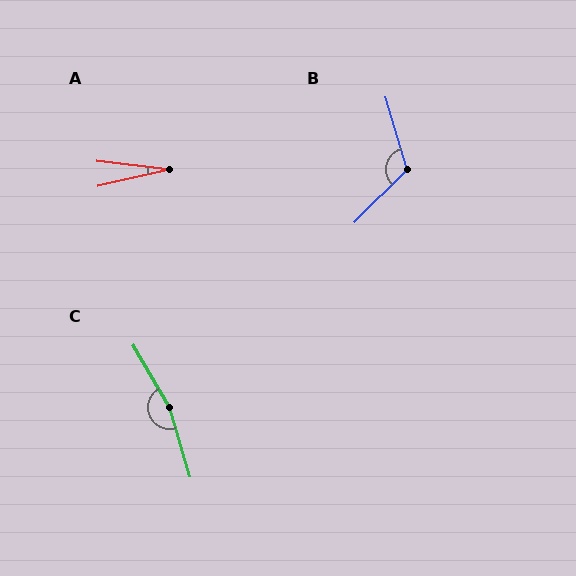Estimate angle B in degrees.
Approximately 118 degrees.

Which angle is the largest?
C, at approximately 167 degrees.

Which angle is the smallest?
A, at approximately 20 degrees.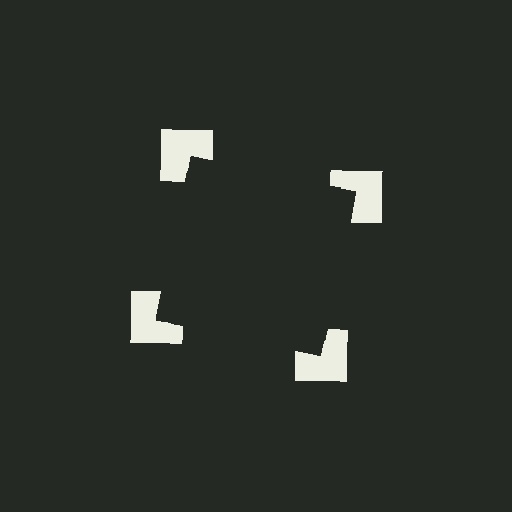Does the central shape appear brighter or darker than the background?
It typically appears slightly darker than the background, even though no actual brightness change is drawn.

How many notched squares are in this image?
There are 4 — one at each vertex of the illusory square.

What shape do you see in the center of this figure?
An illusory square — its edges are inferred from the aligned wedge cuts in the notched squares, not physically drawn.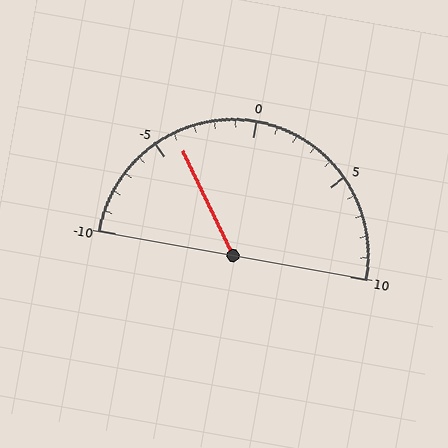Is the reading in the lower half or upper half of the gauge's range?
The reading is in the lower half of the range (-10 to 10).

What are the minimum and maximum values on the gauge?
The gauge ranges from -10 to 10.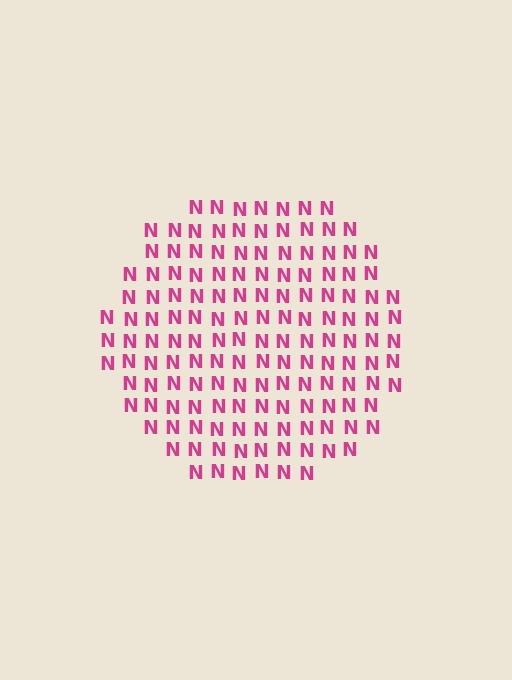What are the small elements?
The small elements are letter N's.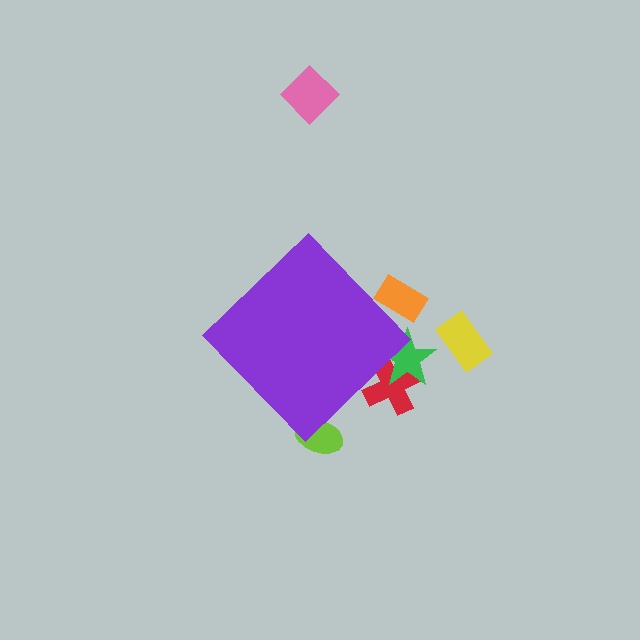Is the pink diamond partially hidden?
No, the pink diamond is fully visible.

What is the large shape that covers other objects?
A purple diamond.